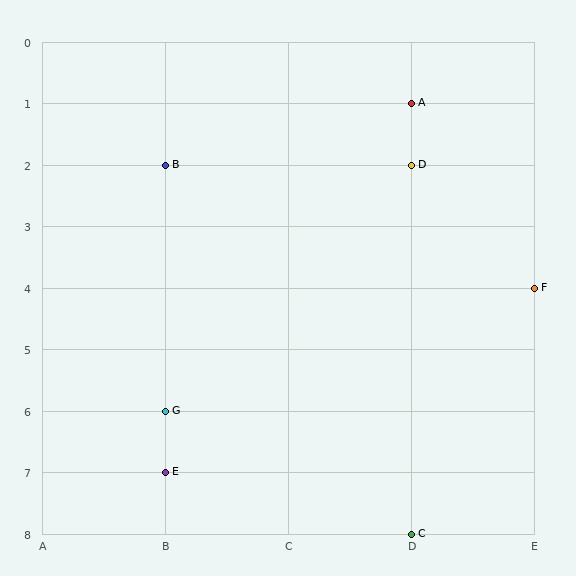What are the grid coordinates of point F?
Point F is at grid coordinates (E, 4).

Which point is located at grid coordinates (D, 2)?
Point D is at (D, 2).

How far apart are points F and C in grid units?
Points F and C are 1 column and 4 rows apart (about 4.1 grid units diagonally).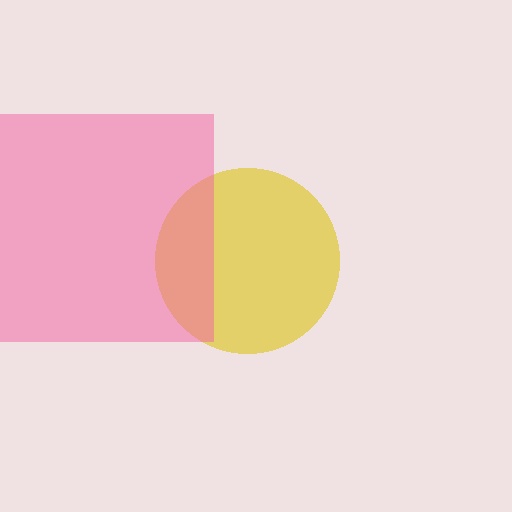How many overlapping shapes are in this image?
There are 2 overlapping shapes in the image.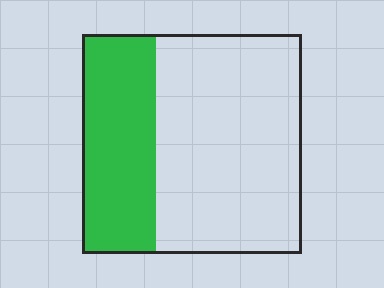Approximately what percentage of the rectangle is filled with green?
Approximately 35%.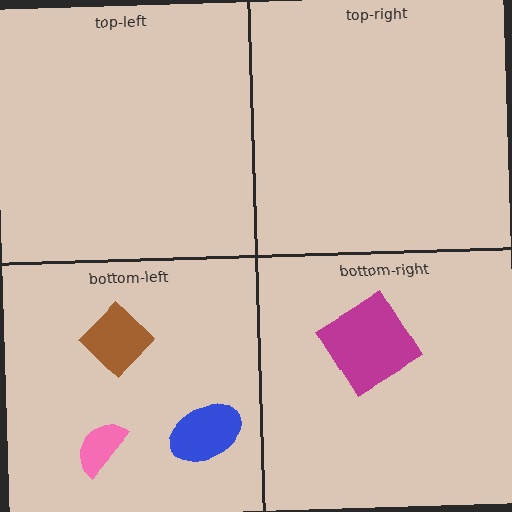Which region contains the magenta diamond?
The bottom-right region.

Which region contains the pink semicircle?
The bottom-left region.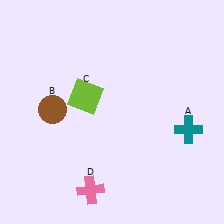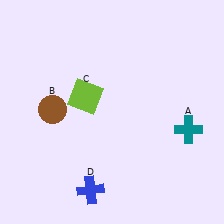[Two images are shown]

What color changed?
The cross (D) changed from pink in Image 1 to blue in Image 2.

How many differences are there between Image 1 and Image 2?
There is 1 difference between the two images.